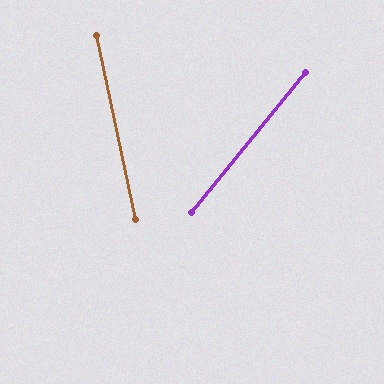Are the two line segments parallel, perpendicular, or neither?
Neither parallel nor perpendicular — they differ by about 51°.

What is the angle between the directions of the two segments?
Approximately 51 degrees.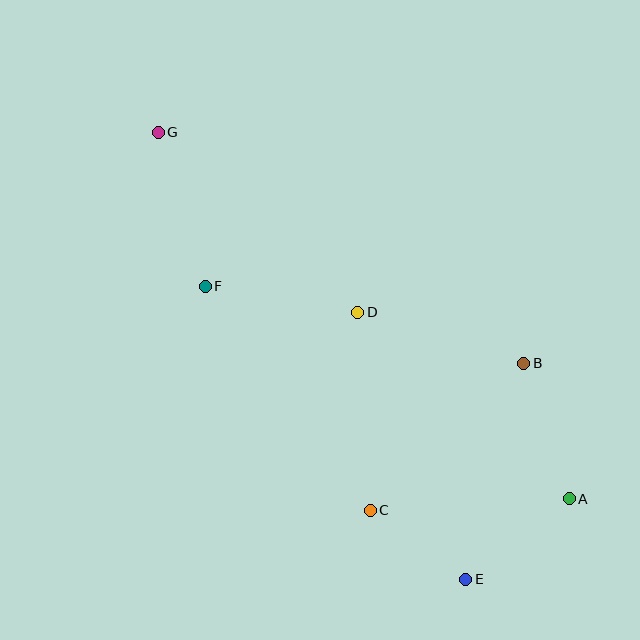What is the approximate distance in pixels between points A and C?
The distance between A and C is approximately 200 pixels.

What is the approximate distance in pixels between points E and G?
The distance between E and G is approximately 542 pixels.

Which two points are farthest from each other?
Points A and G are farthest from each other.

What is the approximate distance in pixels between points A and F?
The distance between A and F is approximately 422 pixels.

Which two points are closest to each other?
Points C and E are closest to each other.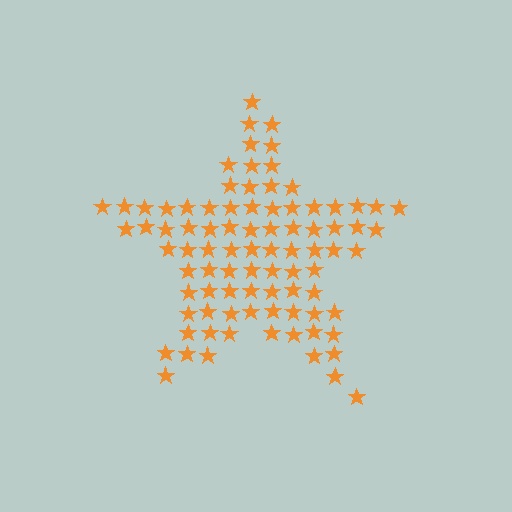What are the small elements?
The small elements are stars.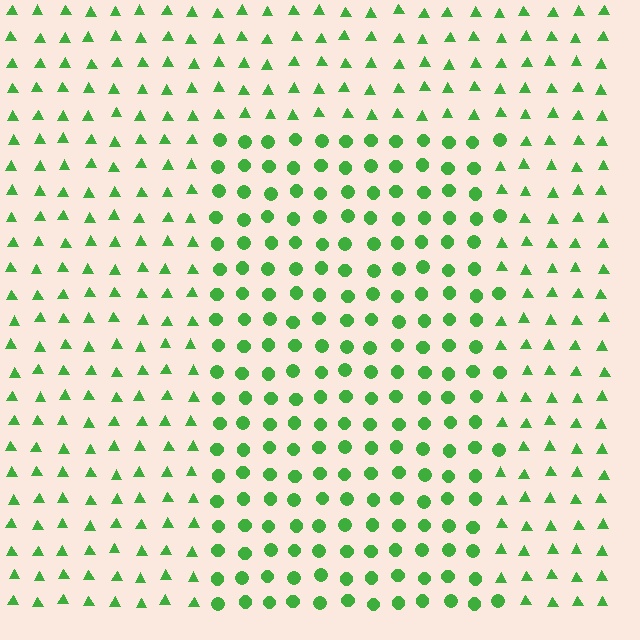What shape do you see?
I see a rectangle.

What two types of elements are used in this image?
The image uses circles inside the rectangle region and triangles outside it.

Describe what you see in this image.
The image is filled with small green elements arranged in a uniform grid. A rectangle-shaped region contains circles, while the surrounding area contains triangles. The boundary is defined purely by the change in element shape.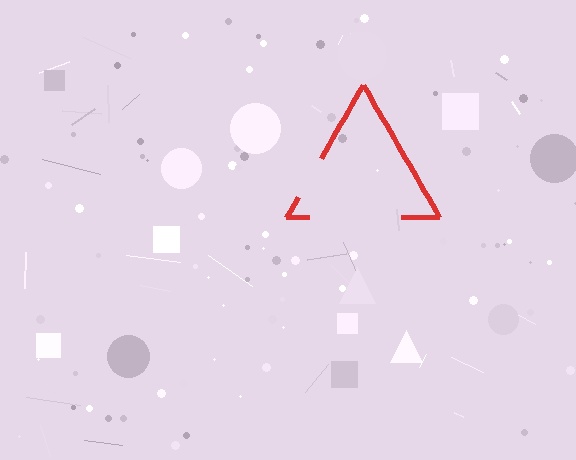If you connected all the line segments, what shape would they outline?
They would outline a triangle.